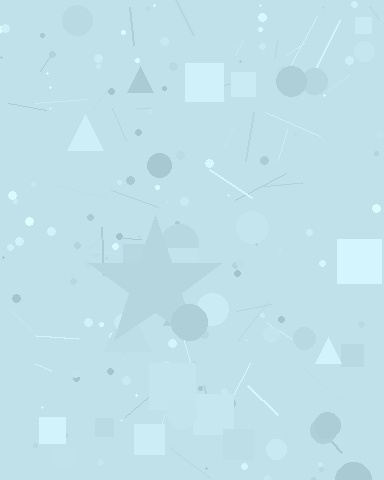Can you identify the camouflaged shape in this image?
The camouflaged shape is a star.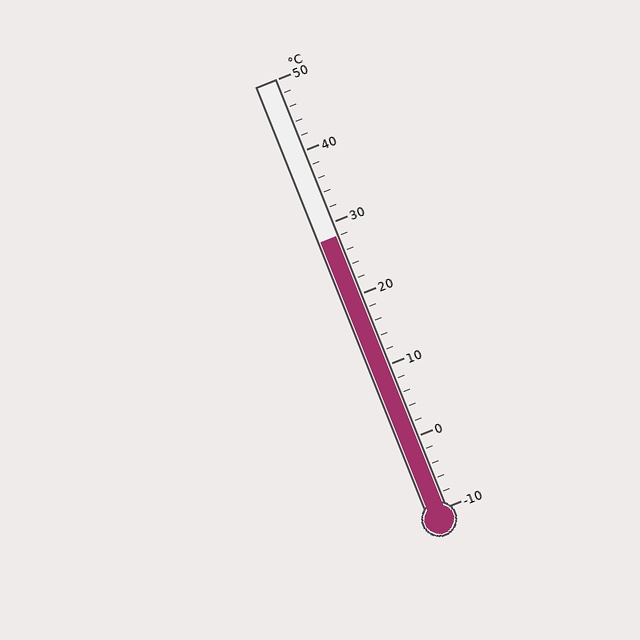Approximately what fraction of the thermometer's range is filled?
The thermometer is filled to approximately 65% of its range.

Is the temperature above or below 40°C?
The temperature is below 40°C.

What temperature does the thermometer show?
The thermometer shows approximately 28°C.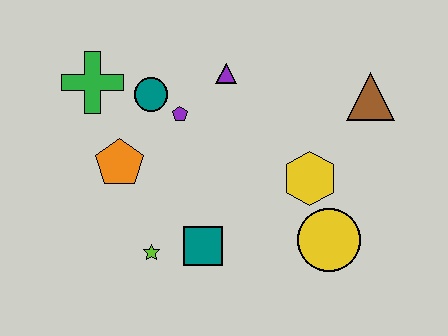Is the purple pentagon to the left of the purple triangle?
Yes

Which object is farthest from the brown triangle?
The green cross is farthest from the brown triangle.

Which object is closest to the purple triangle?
The purple pentagon is closest to the purple triangle.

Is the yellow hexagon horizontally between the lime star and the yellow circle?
Yes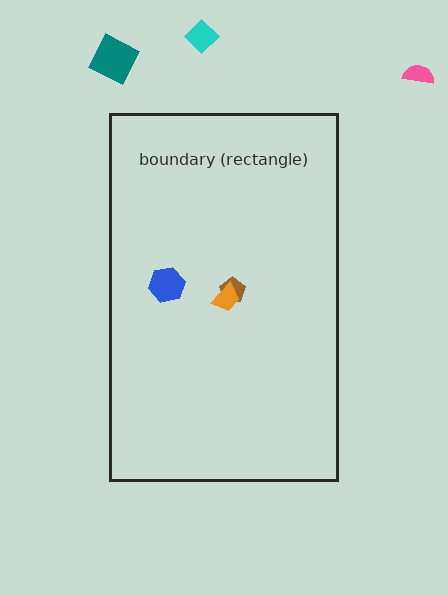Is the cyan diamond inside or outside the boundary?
Outside.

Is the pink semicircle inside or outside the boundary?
Outside.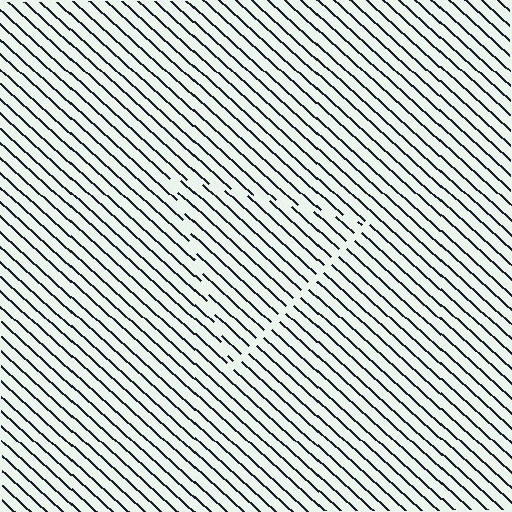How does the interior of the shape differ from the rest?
The interior of the shape contains the same grating, shifted by half a period — the contour is defined by the phase discontinuity where line-ends from the inner and outer gratings abut.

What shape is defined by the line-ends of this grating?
An illusory triangle. The interior of the shape contains the same grating, shifted by half a period — the contour is defined by the phase discontinuity where line-ends from the inner and outer gratings abut.